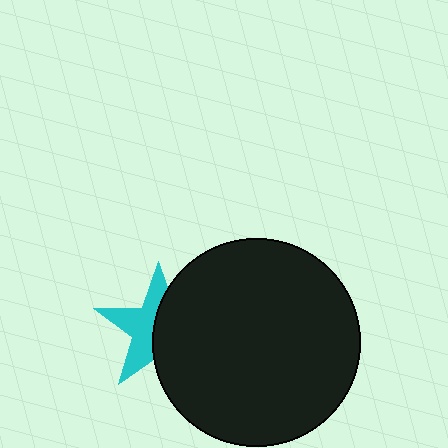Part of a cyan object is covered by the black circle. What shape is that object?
It is a star.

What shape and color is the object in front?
The object in front is a black circle.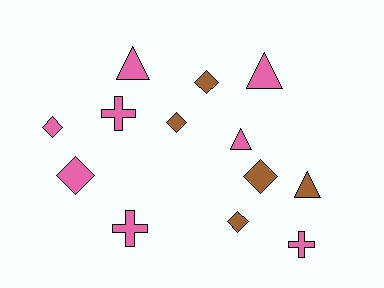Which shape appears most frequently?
Diamond, with 6 objects.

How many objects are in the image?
There are 13 objects.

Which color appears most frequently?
Pink, with 8 objects.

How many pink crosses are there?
There are 3 pink crosses.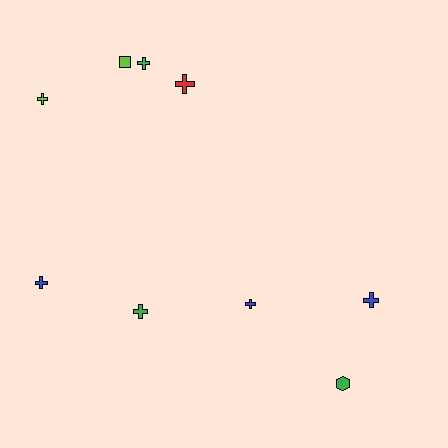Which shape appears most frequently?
Cross, with 7 objects.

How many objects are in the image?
There are 9 objects.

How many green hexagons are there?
There is 1 green hexagon.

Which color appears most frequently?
Blue, with 3 objects.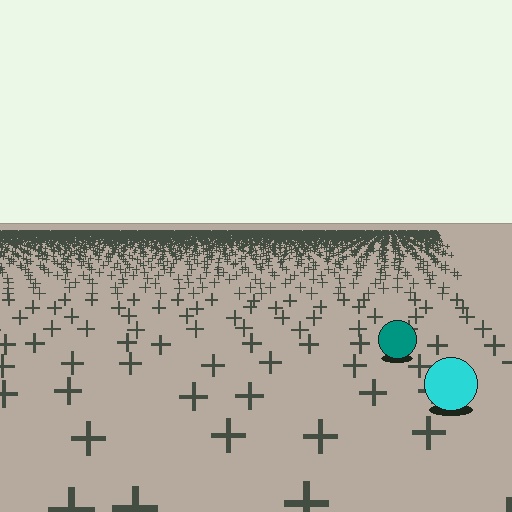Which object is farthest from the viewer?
The teal circle is farthest from the viewer. It appears smaller and the ground texture around it is denser.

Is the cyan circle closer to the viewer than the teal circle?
Yes. The cyan circle is closer — you can tell from the texture gradient: the ground texture is coarser near it.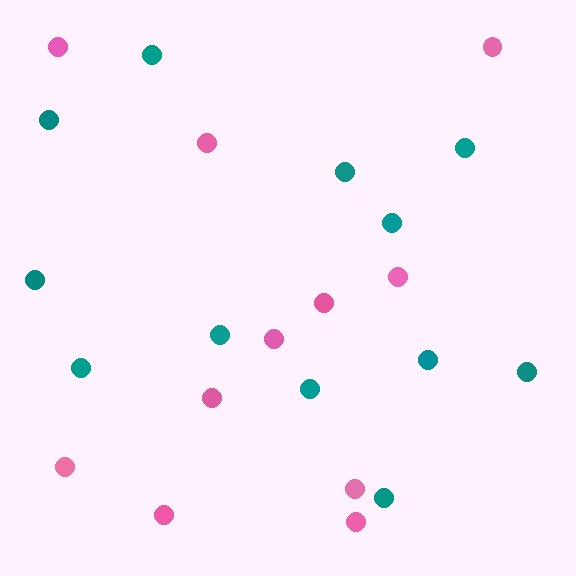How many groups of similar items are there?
There are 2 groups: one group of teal circles (12) and one group of pink circles (11).